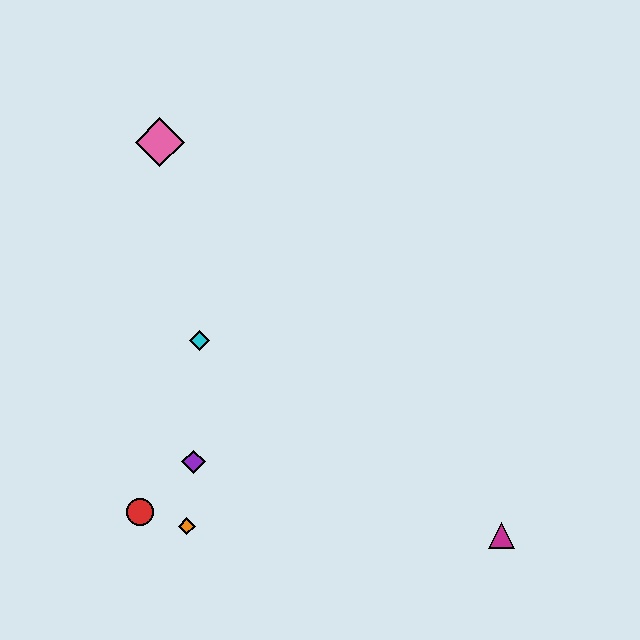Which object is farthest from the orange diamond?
The pink diamond is farthest from the orange diamond.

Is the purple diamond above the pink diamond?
No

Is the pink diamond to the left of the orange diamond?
Yes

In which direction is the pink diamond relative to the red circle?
The pink diamond is above the red circle.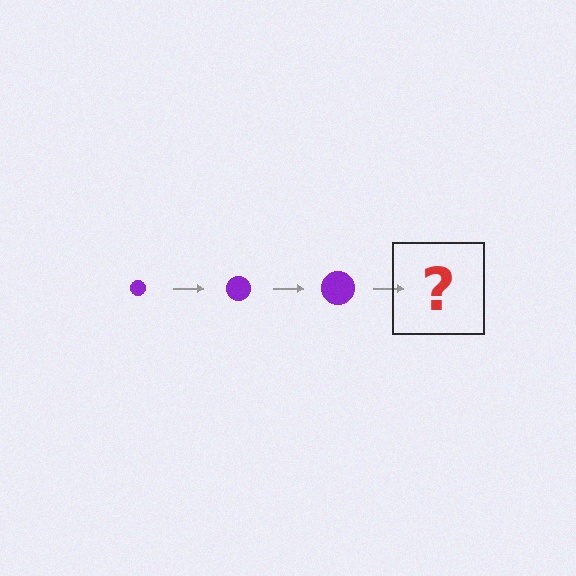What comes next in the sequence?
The next element should be a purple circle, larger than the previous one.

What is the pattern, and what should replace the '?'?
The pattern is that the circle gets progressively larger each step. The '?' should be a purple circle, larger than the previous one.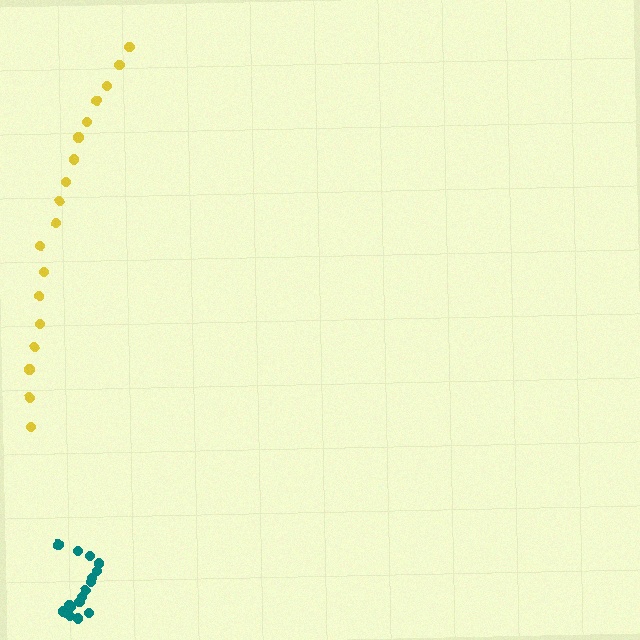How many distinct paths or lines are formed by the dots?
There are 2 distinct paths.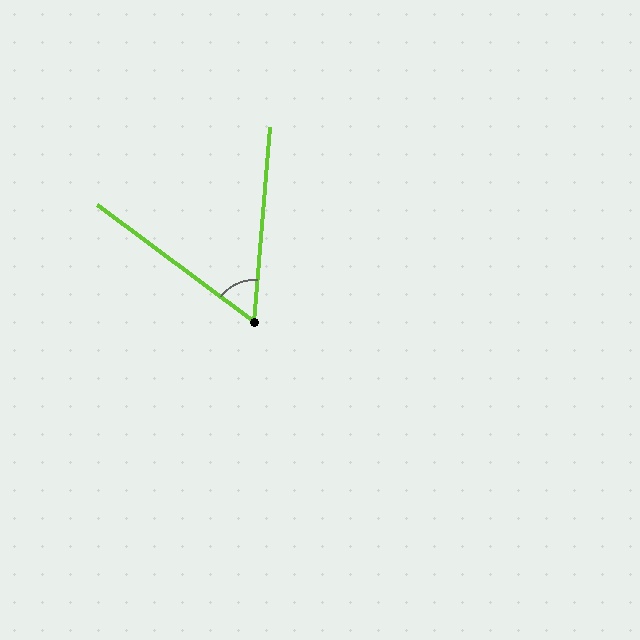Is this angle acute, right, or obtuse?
It is acute.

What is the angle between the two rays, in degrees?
Approximately 58 degrees.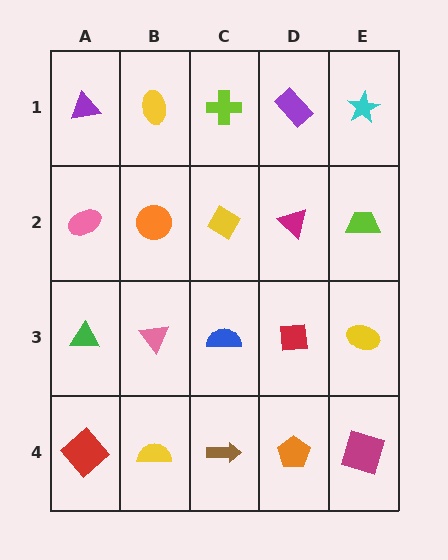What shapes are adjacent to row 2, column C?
A lime cross (row 1, column C), a blue semicircle (row 3, column C), an orange circle (row 2, column B), a magenta triangle (row 2, column D).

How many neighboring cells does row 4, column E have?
2.